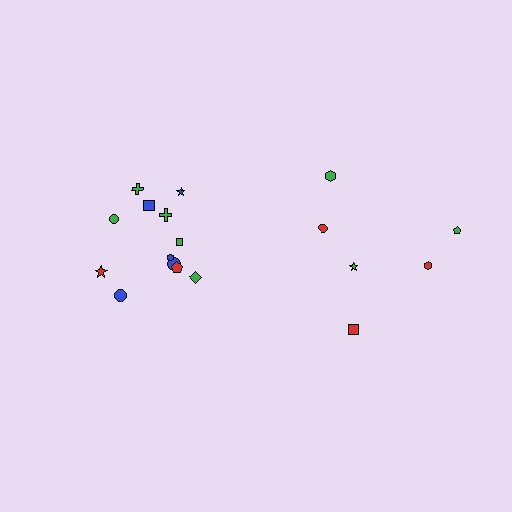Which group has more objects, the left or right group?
The left group.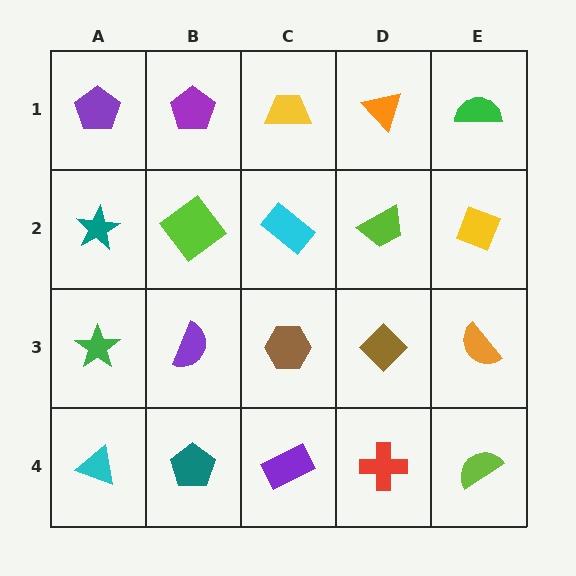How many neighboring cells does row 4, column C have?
3.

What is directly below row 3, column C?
A purple rectangle.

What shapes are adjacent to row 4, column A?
A green star (row 3, column A), a teal pentagon (row 4, column B).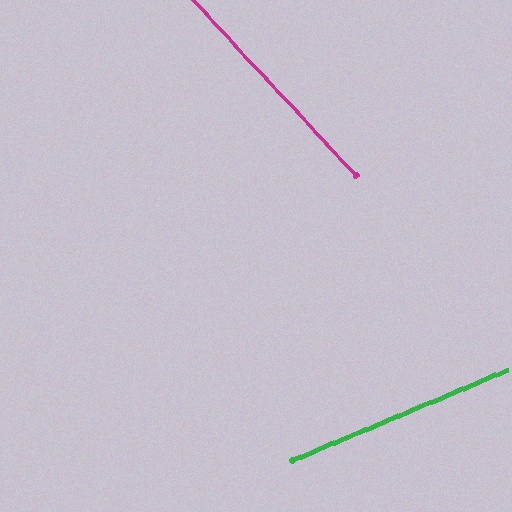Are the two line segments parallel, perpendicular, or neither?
Neither parallel nor perpendicular — they differ by about 70°.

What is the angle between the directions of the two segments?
Approximately 70 degrees.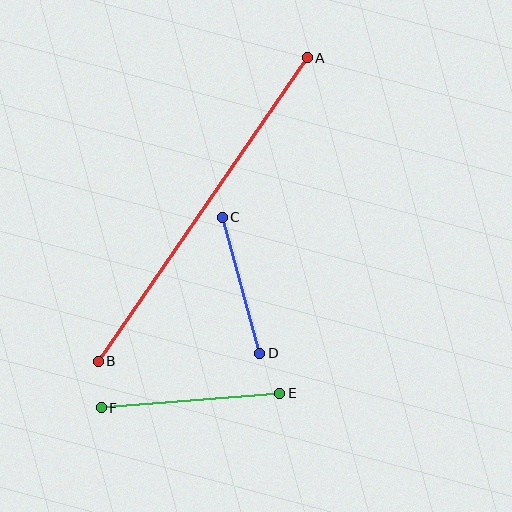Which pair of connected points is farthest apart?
Points A and B are farthest apart.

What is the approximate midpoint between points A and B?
The midpoint is at approximately (203, 210) pixels.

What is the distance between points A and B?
The distance is approximately 369 pixels.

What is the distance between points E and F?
The distance is approximately 179 pixels.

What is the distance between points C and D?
The distance is approximately 141 pixels.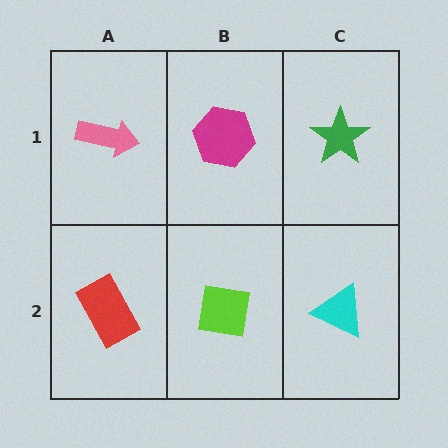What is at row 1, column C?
A green star.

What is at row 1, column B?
A magenta hexagon.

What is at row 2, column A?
A red rectangle.